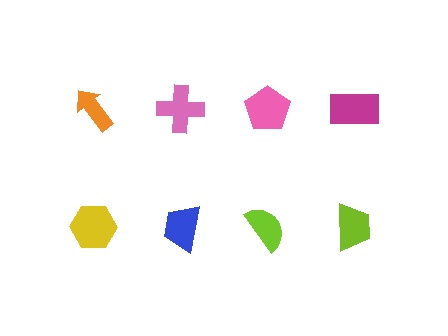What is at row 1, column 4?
A magenta rectangle.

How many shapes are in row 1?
4 shapes.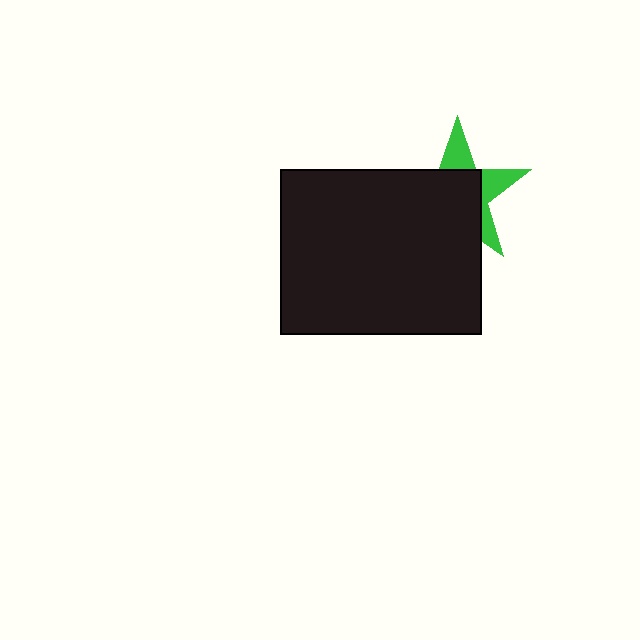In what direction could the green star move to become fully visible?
The green star could move toward the upper-right. That would shift it out from behind the black rectangle entirely.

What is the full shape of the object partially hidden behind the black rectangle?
The partially hidden object is a green star.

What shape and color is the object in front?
The object in front is a black rectangle.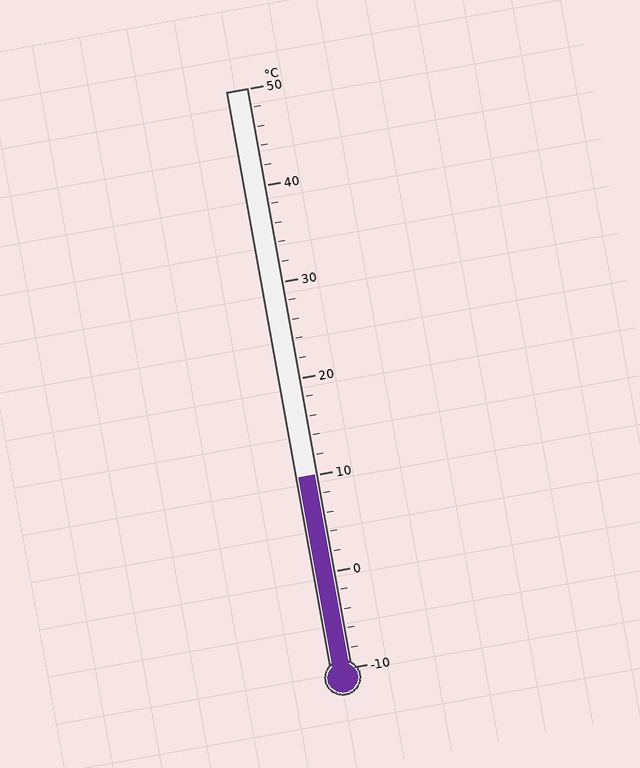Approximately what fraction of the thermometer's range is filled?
The thermometer is filled to approximately 35% of its range.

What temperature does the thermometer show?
The thermometer shows approximately 10°C.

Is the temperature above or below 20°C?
The temperature is below 20°C.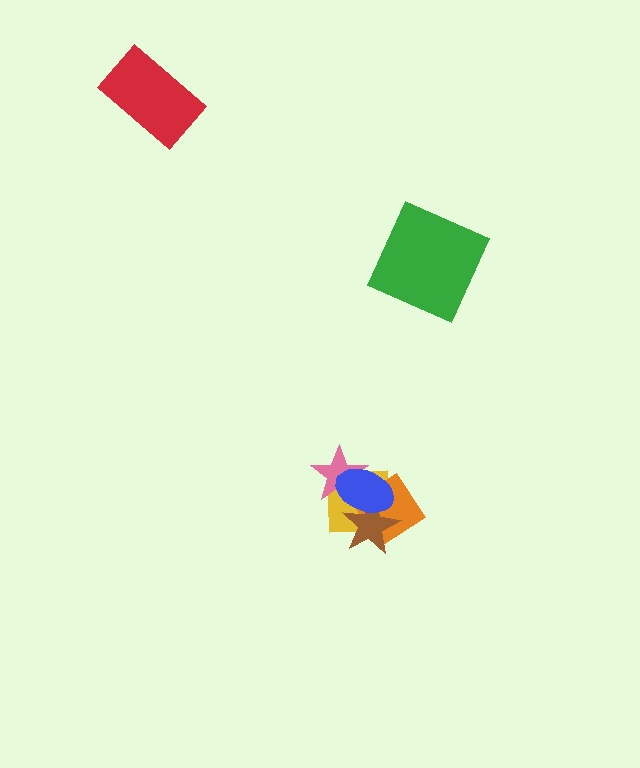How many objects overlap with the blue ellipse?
4 objects overlap with the blue ellipse.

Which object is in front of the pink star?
The blue ellipse is in front of the pink star.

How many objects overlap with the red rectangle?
0 objects overlap with the red rectangle.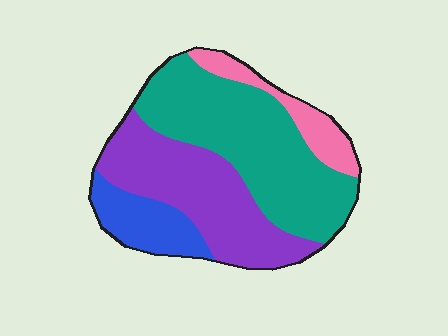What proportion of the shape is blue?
Blue covers 13% of the shape.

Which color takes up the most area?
Teal, at roughly 45%.